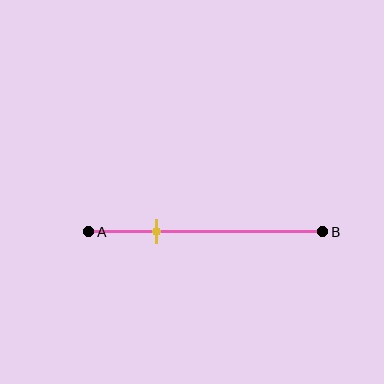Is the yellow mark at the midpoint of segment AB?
No, the mark is at about 30% from A, not at the 50% midpoint.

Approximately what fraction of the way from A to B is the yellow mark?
The yellow mark is approximately 30% of the way from A to B.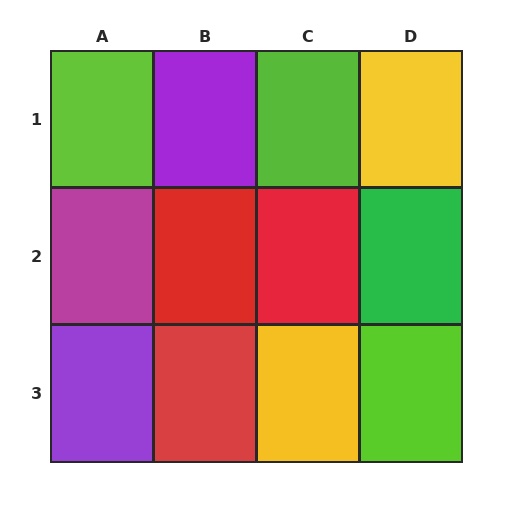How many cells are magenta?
1 cell is magenta.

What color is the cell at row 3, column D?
Lime.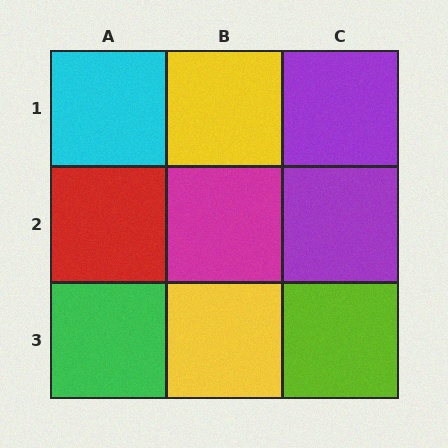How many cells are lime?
1 cell is lime.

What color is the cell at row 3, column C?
Lime.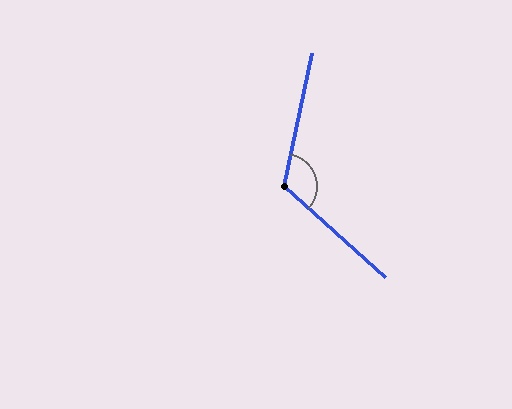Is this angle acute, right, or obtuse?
It is obtuse.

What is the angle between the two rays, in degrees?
Approximately 120 degrees.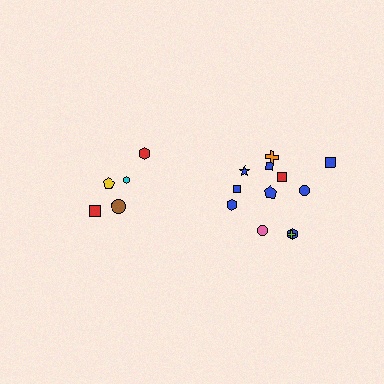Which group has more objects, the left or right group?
The right group.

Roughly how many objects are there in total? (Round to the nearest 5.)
Roughly 15 objects in total.